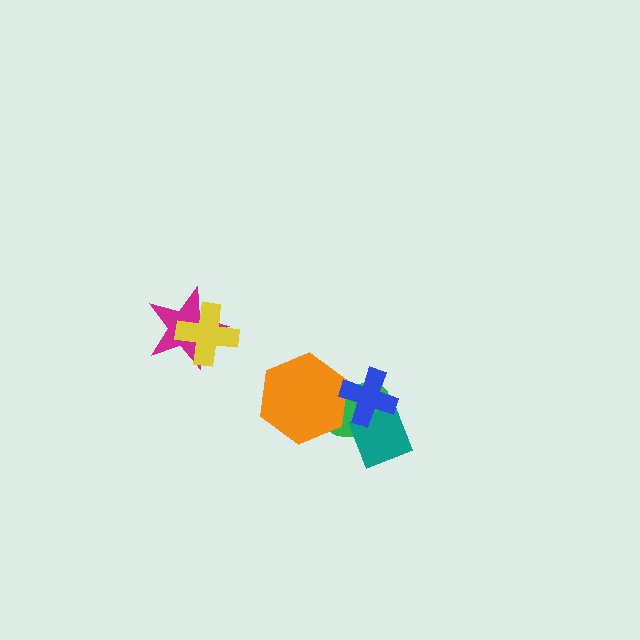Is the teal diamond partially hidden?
Yes, it is partially covered by another shape.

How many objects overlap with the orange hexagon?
2 objects overlap with the orange hexagon.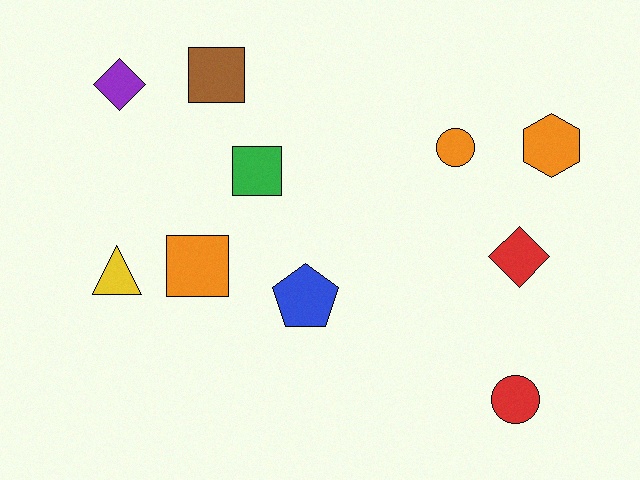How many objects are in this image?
There are 10 objects.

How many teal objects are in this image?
There are no teal objects.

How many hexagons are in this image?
There is 1 hexagon.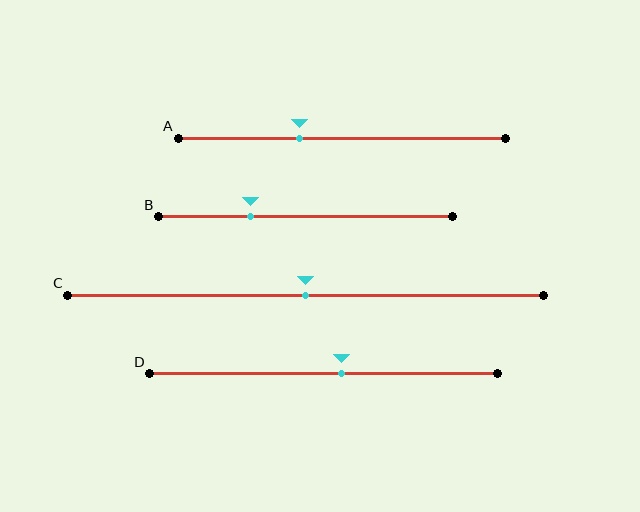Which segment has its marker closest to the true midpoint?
Segment C has its marker closest to the true midpoint.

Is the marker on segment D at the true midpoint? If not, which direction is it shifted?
No, the marker on segment D is shifted to the right by about 5% of the segment length.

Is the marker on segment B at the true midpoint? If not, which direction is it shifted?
No, the marker on segment B is shifted to the left by about 19% of the segment length.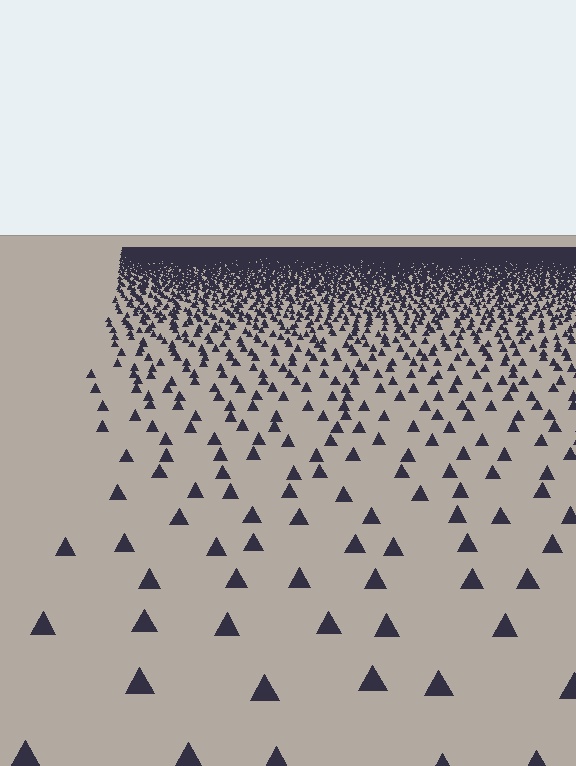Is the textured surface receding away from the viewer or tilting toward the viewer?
The surface is receding away from the viewer. Texture elements get smaller and denser toward the top.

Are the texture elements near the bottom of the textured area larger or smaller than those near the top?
Larger. Near the bottom, elements are closer to the viewer and appear at a bigger on-screen size.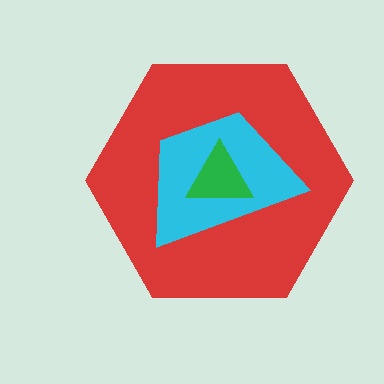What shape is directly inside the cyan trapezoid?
The green triangle.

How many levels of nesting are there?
3.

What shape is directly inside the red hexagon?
The cyan trapezoid.